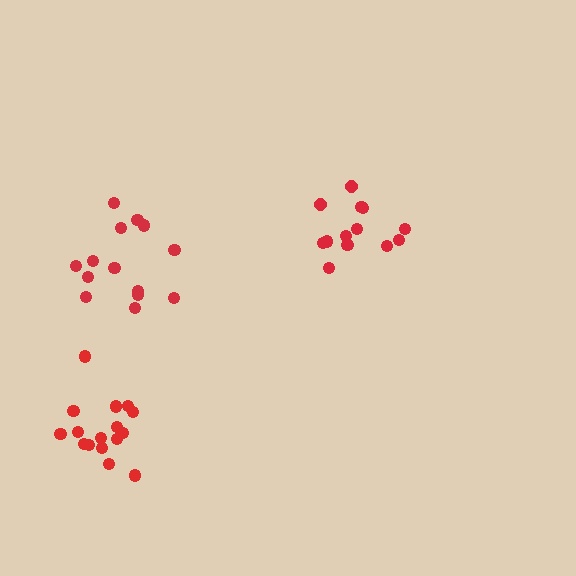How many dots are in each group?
Group 1: 13 dots, Group 2: 14 dots, Group 3: 16 dots (43 total).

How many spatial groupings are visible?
There are 3 spatial groupings.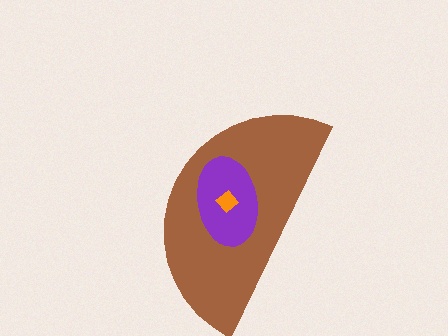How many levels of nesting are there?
3.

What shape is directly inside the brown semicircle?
The purple ellipse.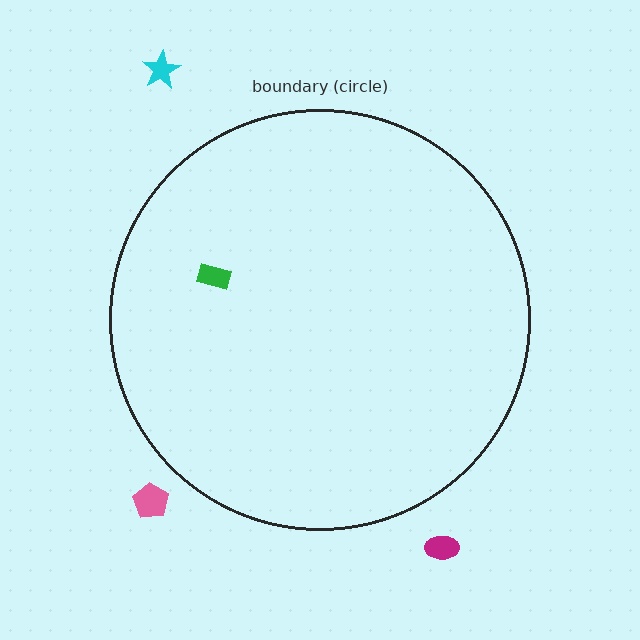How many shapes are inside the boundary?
1 inside, 3 outside.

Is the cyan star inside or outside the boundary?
Outside.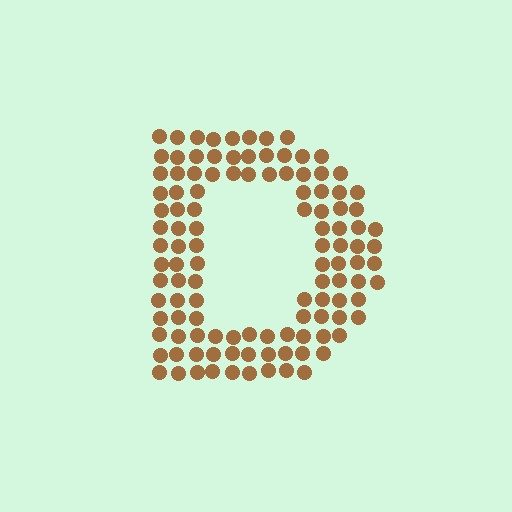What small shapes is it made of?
It is made of small circles.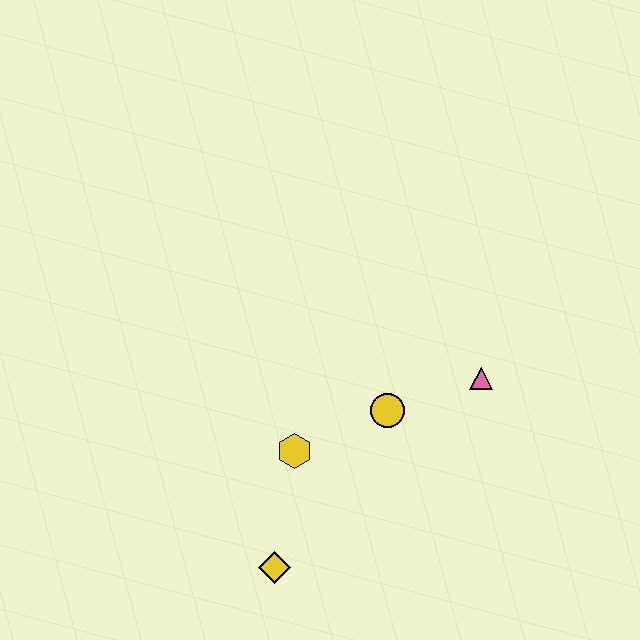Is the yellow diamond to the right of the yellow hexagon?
No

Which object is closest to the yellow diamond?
The yellow hexagon is closest to the yellow diamond.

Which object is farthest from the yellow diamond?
The pink triangle is farthest from the yellow diamond.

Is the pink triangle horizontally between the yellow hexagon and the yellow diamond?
No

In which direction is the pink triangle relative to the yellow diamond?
The pink triangle is to the right of the yellow diamond.